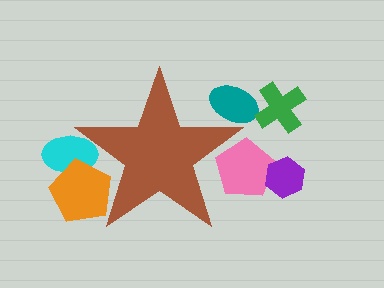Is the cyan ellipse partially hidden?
Yes, the cyan ellipse is partially hidden behind the brown star.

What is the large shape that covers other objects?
A brown star.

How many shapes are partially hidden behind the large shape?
4 shapes are partially hidden.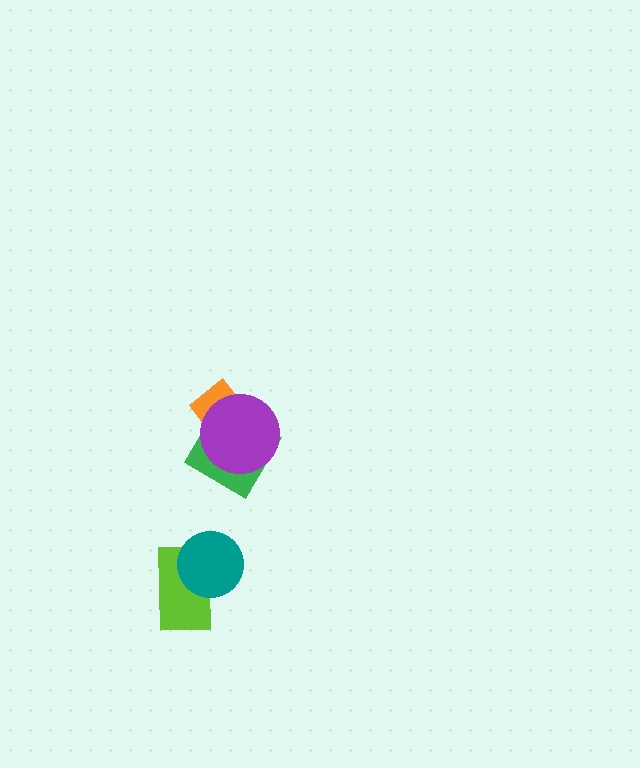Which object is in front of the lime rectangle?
The teal circle is in front of the lime rectangle.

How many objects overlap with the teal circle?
1 object overlaps with the teal circle.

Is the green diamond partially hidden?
Yes, it is partially covered by another shape.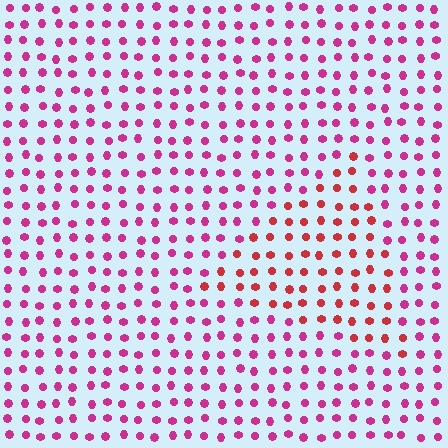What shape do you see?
I see a triangle.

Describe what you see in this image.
The image is filled with small magenta elements in a uniform arrangement. A triangle-shaped region is visible where the elements are tinted to a slightly different hue, forming a subtle color boundary.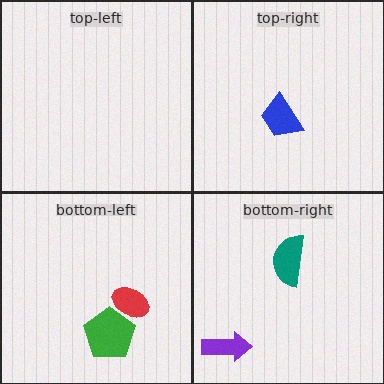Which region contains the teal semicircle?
The bottom-right region.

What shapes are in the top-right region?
The blue trapezoid.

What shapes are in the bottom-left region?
The red ellipse, the green pentagon.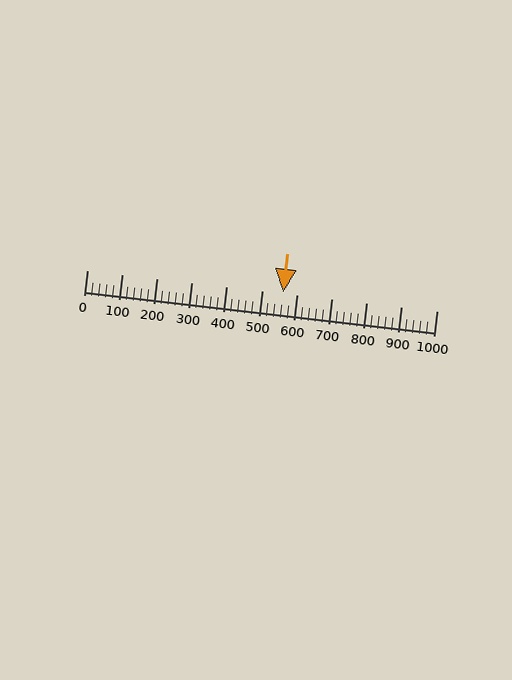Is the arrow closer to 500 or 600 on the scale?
The arrow is closer to 600.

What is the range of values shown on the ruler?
The ruler shows values from 0 to 1000.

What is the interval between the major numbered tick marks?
The major tick marks are spaced 100 units apart.